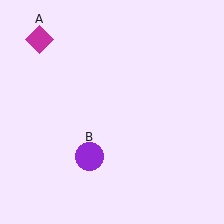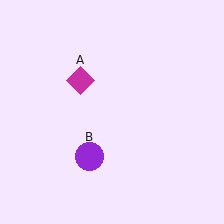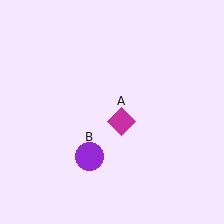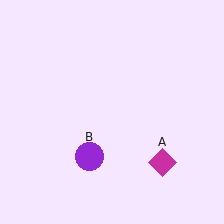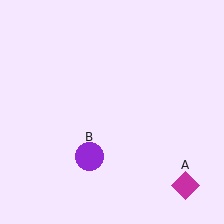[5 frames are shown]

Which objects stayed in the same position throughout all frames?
Purple circle (object B) remained stationary.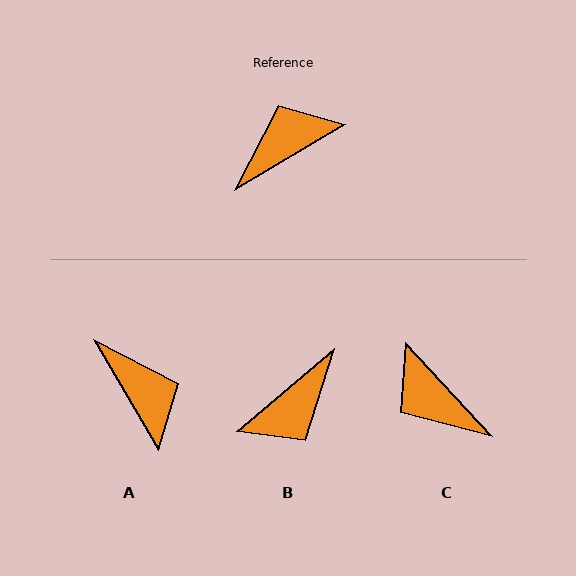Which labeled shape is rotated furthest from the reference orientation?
B, about 171 degrees away.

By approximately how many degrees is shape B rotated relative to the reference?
Approximately 171 degrees clockwise.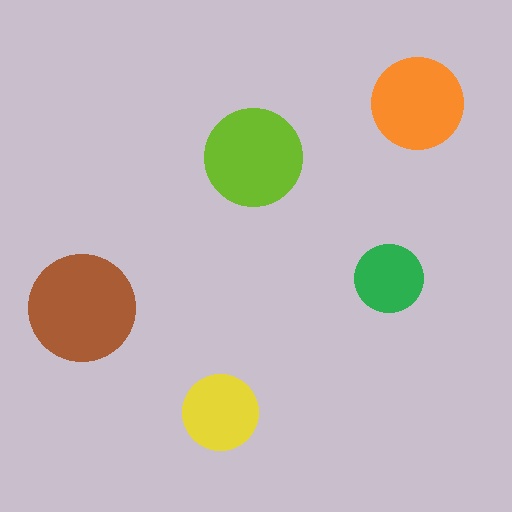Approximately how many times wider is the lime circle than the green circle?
About 1.5 times wider.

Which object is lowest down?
The yellow circle is bottommost.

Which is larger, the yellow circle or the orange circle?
The orange one.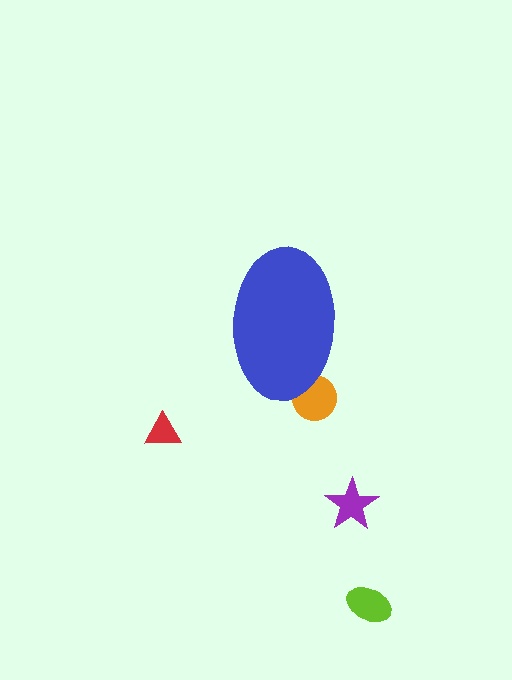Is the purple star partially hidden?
No, the purple star is fully visible.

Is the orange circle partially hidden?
Yes, the orange circle is partially hidden behind the blue ellipse.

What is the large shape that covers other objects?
A blue ellipse.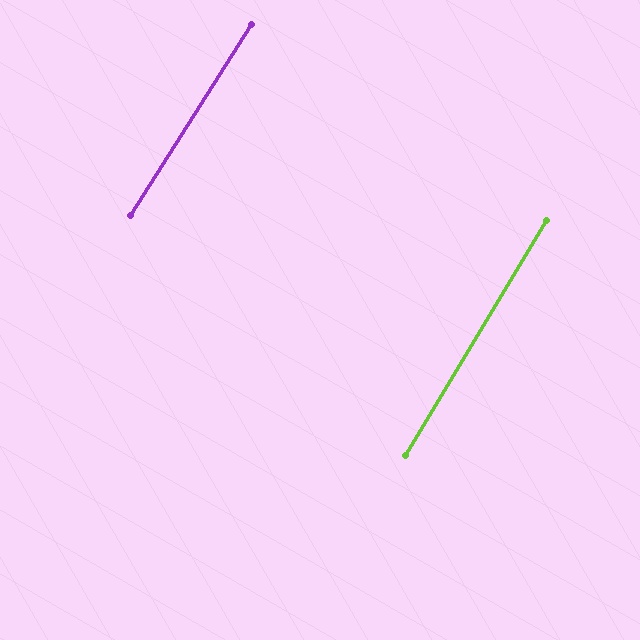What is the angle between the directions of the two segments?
Approximately 2 degrees.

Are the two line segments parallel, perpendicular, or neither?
Parallel — their directions differ by only 1.6°.